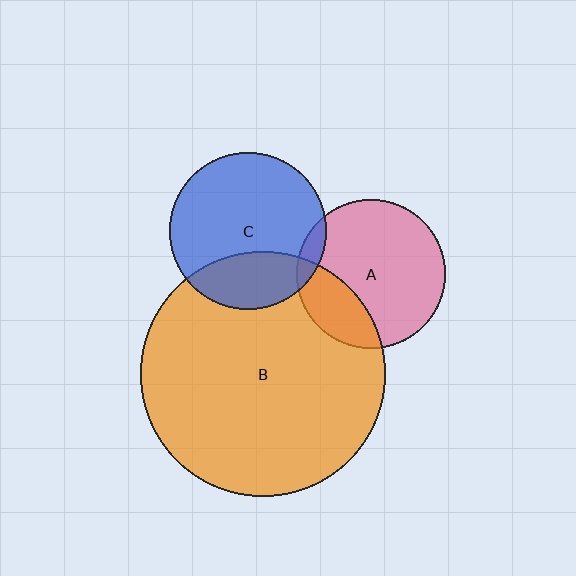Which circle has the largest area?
Circle B (orange).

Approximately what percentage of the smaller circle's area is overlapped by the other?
Approximately 5%.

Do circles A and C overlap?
Yes.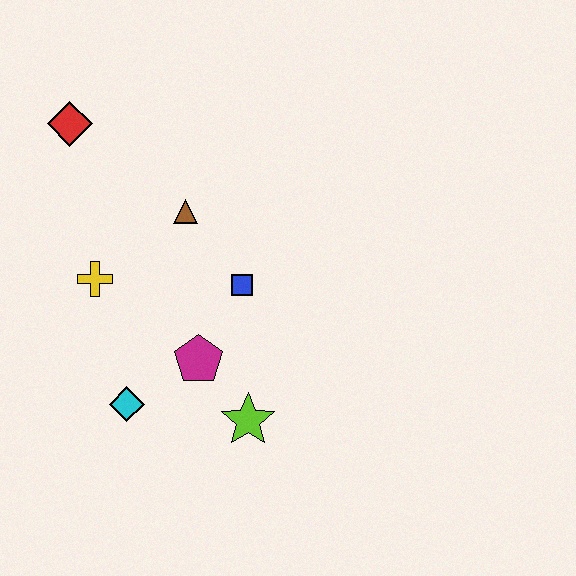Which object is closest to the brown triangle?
The blue square is closest to the brown triangle.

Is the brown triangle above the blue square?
Yes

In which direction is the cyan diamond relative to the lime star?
The cyan diamond is to the left of the lime star.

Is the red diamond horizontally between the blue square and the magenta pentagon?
No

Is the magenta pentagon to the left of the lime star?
Yes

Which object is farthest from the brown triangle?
The lime star is farthest from the brown triangle.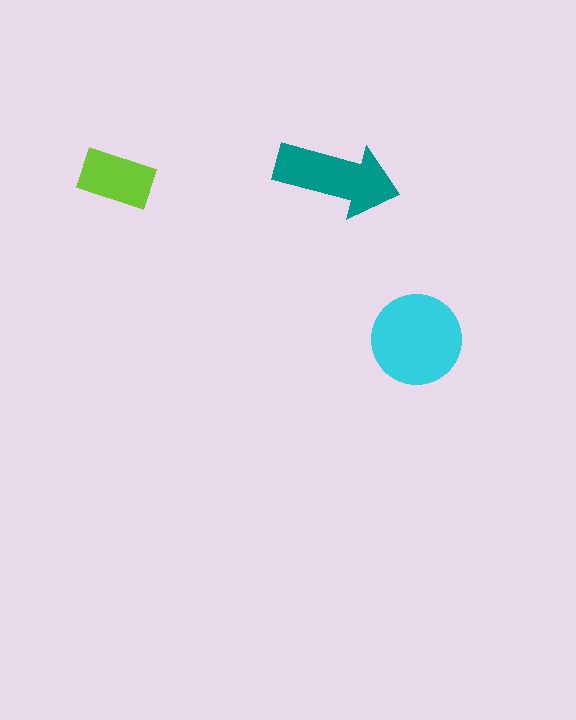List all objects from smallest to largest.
The lime rectangle, the teal arrow, the cyan circle.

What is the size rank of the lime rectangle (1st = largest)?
3rd.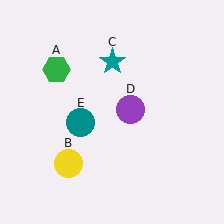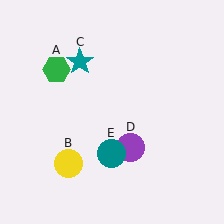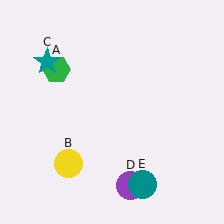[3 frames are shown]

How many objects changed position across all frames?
3 objects changed position: teal star (object C), purple circle (object D), teal circle (object E).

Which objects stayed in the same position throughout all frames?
Green hexagon (object A) and yellow circle (object B) remained stationary.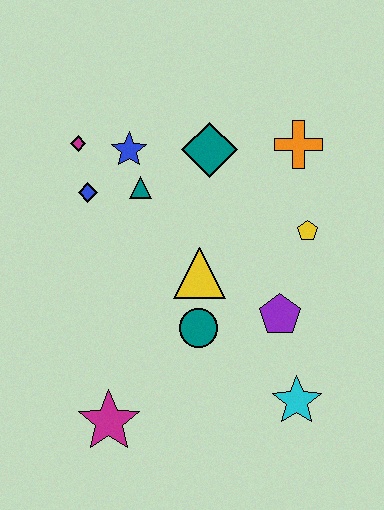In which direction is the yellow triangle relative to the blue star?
The yellow triangle is below the blue star.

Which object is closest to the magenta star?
The teal circle is closest to the magenta star.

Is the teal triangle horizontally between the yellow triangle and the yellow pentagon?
No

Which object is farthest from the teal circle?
The magenta diamond is farthest from the teal circle.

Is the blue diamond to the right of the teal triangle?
No